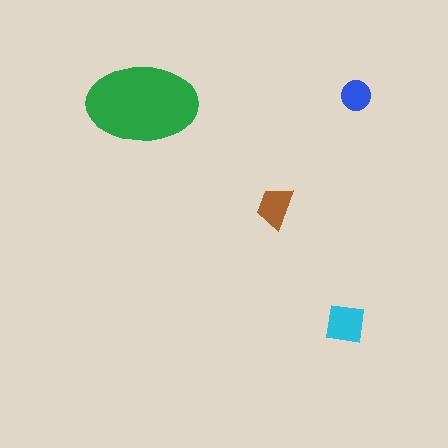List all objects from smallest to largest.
The blue circle, the brown trapezoid, the cyan square, the green ellipse.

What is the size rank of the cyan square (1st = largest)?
2nd.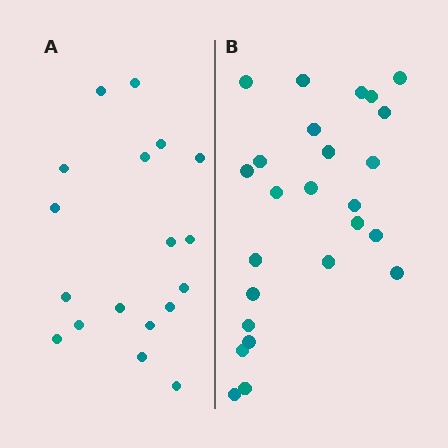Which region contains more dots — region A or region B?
Region B (the right region) has more dots.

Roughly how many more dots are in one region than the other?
Region B has roughly 8 or so more dots than region A.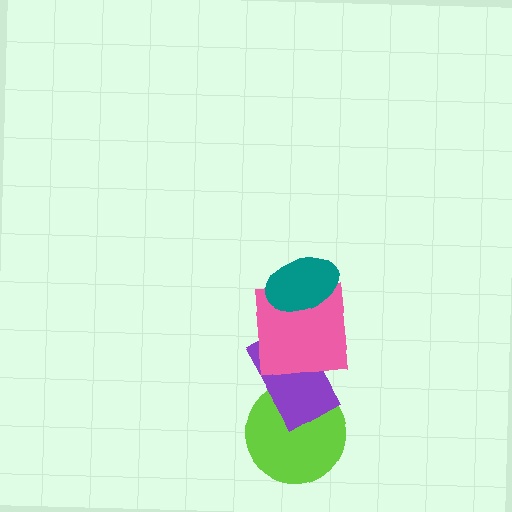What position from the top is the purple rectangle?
The purple rectangle is 3rd from the top.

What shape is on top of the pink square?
The teal ellipse is on top of the pink square.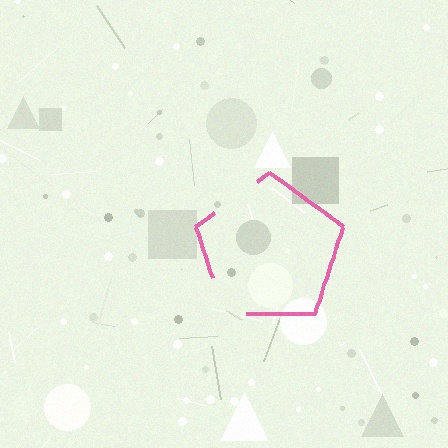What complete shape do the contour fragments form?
The contour fragments form a pentagon.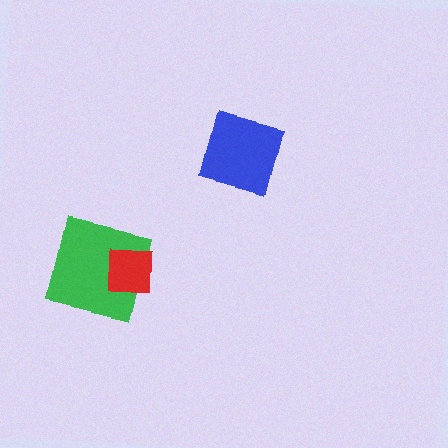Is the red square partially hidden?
No, no other shape covers it.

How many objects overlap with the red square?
1 object overlaps with the red square.